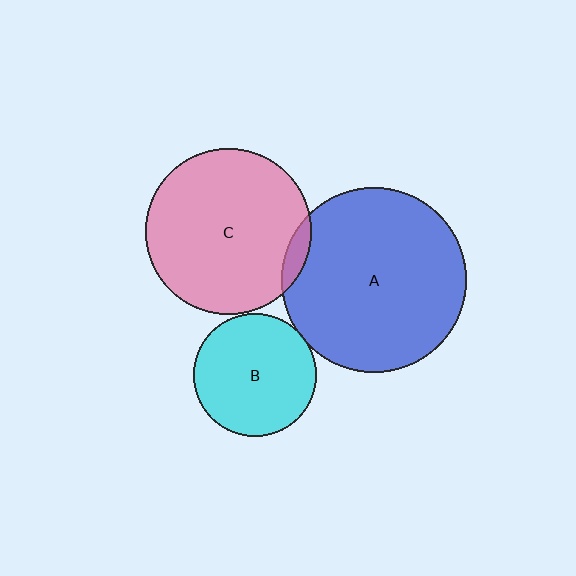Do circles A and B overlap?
Yes.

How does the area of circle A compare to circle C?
Approximately 1.2 times.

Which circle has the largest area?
Circle A (blue).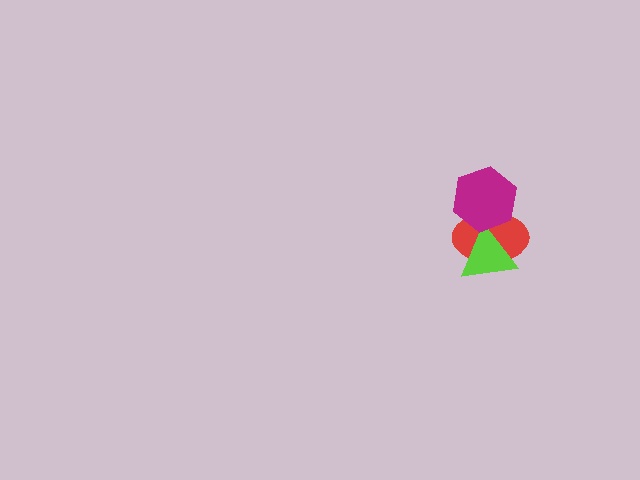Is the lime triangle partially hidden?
Yes, it is partially covered by another shape.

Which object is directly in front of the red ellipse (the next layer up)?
The lime triangle is directly in front of the red ellipse.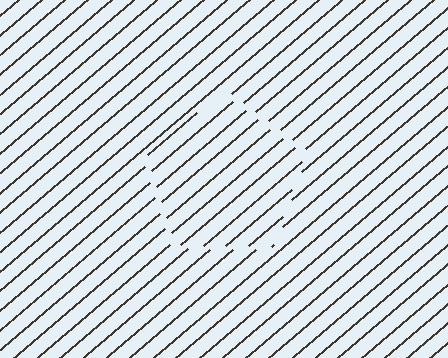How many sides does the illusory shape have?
5 sides — the line-ends trace a pentagon.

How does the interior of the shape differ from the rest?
The interior of the shape contains the same grating, shifted by half a period — the contour is defined by the phase discontinuity where line-ends from the inner and outer gratings abut.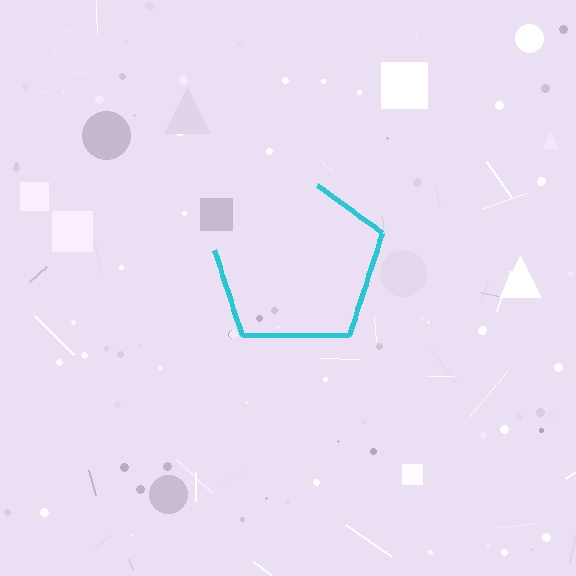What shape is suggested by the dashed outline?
The dashed outline suggests a pentagon.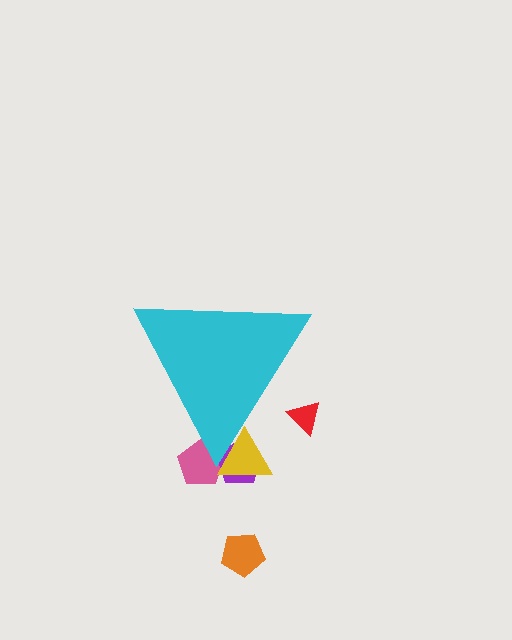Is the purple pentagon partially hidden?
Yes, the purple pentagon is partially hidden behind the cyan triangle.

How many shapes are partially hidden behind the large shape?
4 shapes are partially hidden.